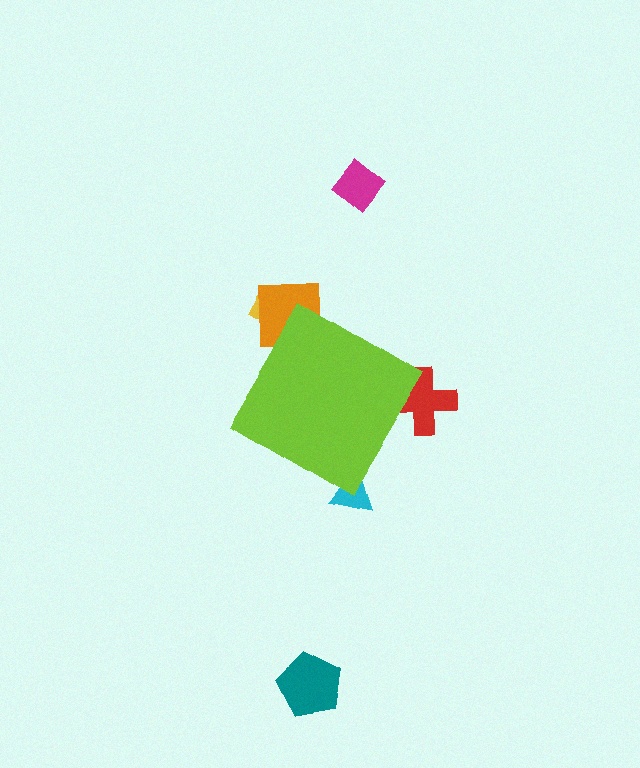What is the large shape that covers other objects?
A lime diamond.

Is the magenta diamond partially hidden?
No, the magenta diamond is fully visible.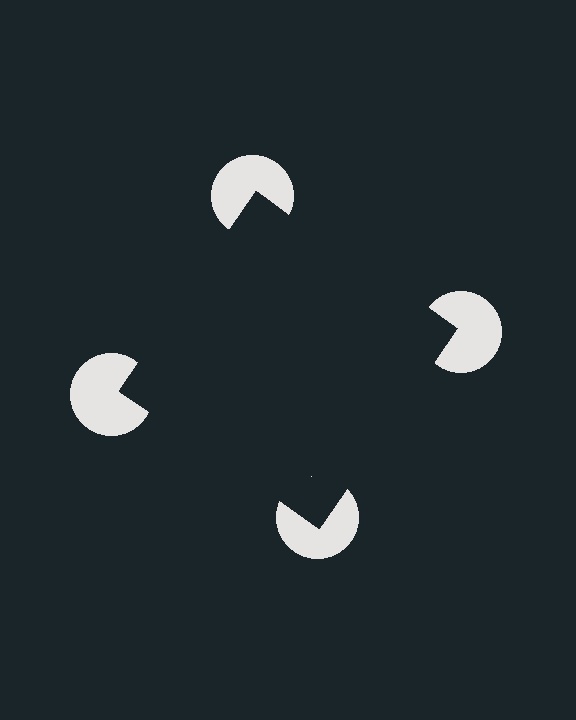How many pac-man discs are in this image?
There are 4 — one at each vertex of the illusory square.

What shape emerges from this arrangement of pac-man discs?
An illusory square — its edges are inferred from the aligned wedge cuts in the pac-man discs, not physically drawn.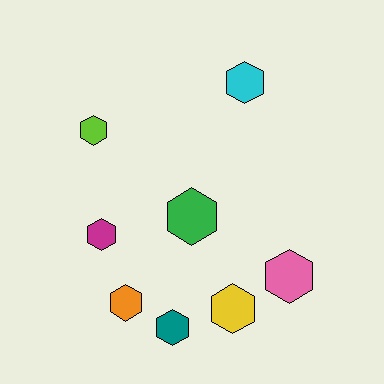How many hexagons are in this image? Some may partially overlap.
There are 8 hexagons.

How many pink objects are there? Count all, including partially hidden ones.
There is 1 pink object.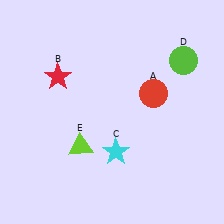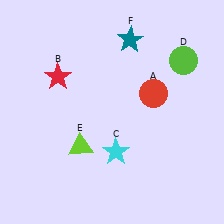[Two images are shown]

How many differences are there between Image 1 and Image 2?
There is 1 difference between the two images.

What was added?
A teal star (F) was added in Image 2.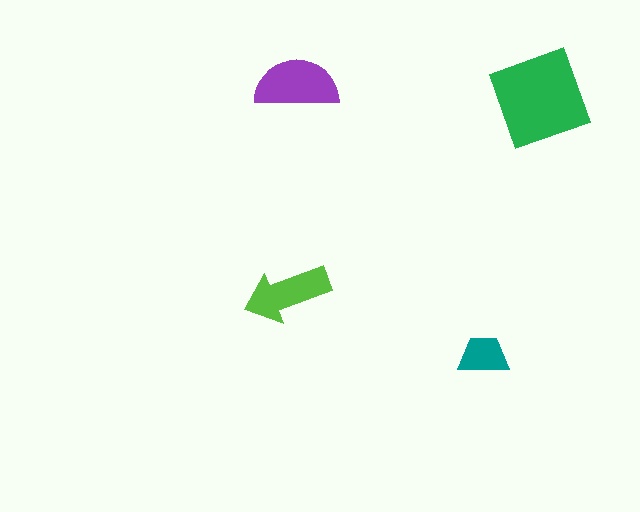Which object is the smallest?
The teal trapezoid.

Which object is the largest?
The green diamond.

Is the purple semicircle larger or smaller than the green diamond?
Smaller.